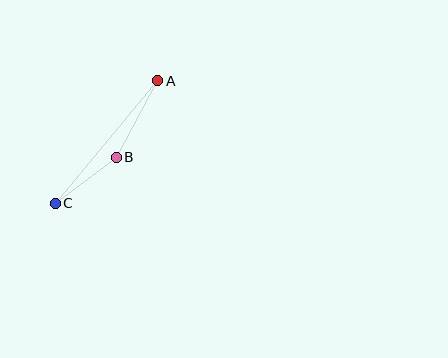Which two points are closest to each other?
Points B and C are closest to each other.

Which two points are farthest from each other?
Points A and C are farthest from each other.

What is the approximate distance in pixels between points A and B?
The distance between A and B is approximately 87 pixels.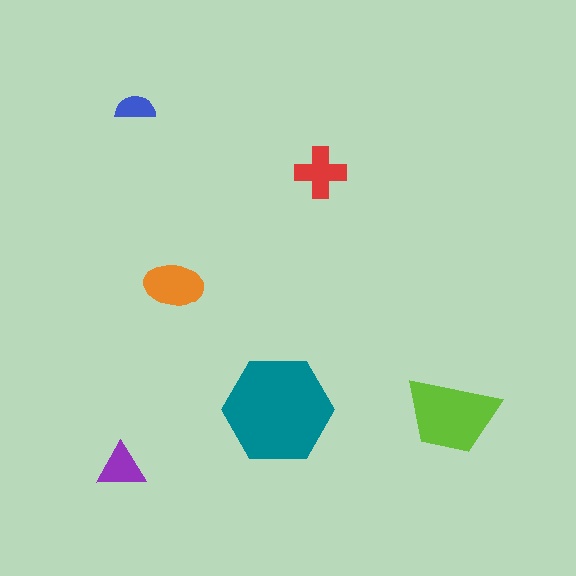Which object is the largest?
The teal hexagon.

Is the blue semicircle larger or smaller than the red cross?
Smaller.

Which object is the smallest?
The blue semicircle.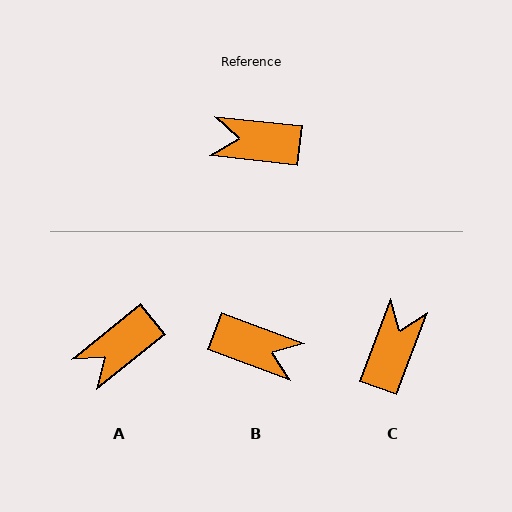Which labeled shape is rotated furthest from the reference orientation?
B, about 166 degrees away.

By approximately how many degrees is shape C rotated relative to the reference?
Approximately 104 degrees clockwise.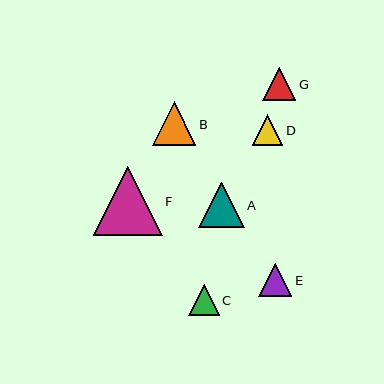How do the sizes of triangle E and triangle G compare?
Triangle E and triangle G are approximately the same size.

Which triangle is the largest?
Triangle F is the largest with a size of approximately 69 pixels.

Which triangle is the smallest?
Triangle D is the smallest with a size of approximately 30 pixels.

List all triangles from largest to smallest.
From largest to smallest: F, A, B, E, G, C, D.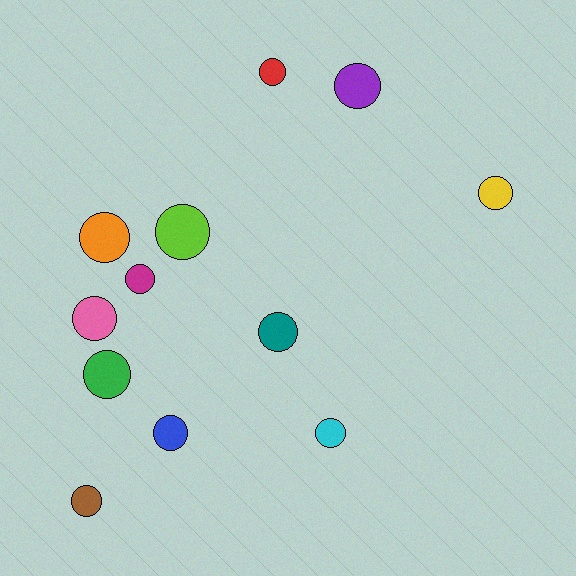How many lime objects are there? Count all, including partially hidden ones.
There is 1 lime object.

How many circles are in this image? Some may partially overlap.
There are 12 circles.